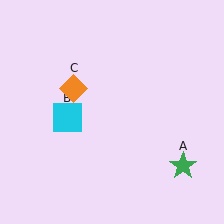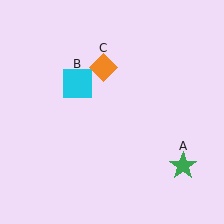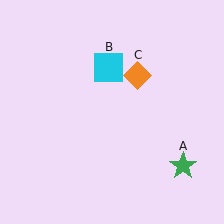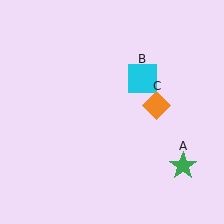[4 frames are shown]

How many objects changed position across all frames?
2 objects changed position: cyan square (object B), orange diamond (object C).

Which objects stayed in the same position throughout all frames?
Green star (object A) remained stationary.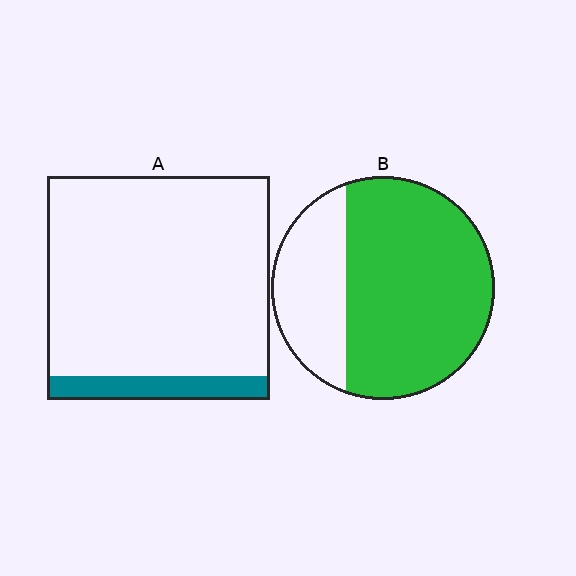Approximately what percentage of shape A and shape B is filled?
A is approximately 10% and B is approximately 70%.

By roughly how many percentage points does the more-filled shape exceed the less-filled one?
By roughly 60 percentage points (B over A).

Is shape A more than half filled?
No.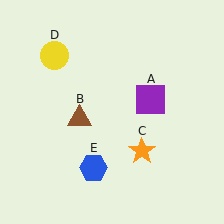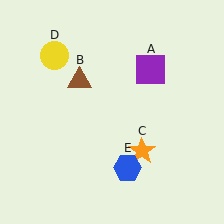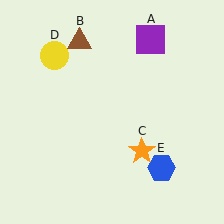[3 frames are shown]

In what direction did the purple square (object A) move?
The purple square (object A) moved up.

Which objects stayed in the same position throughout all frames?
Orange star (object C) and yellow circle (object D) remained stationary.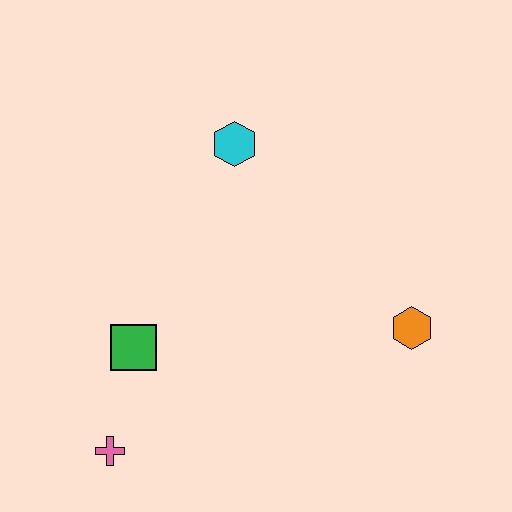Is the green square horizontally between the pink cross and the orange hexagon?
Yes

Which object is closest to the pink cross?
The green square is closest to the pink cross.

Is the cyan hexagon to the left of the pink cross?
No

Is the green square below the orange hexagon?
Yes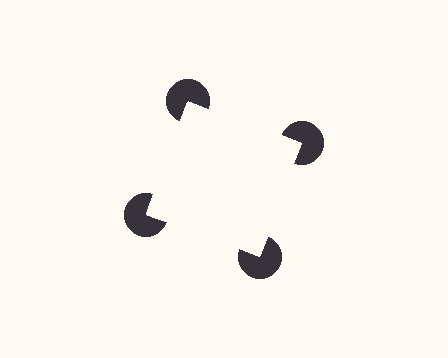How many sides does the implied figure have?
4 sides.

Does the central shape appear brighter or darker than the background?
It typically appears slightly brighter than the background, even though no actual brightness change is drawn.